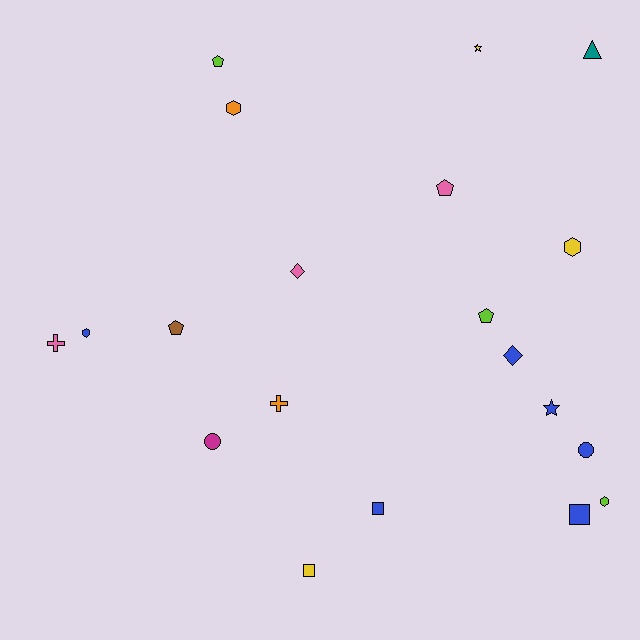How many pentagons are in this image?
There are 4 pentagons.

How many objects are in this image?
There are 20 objects.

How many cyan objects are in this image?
There are no cyan objects.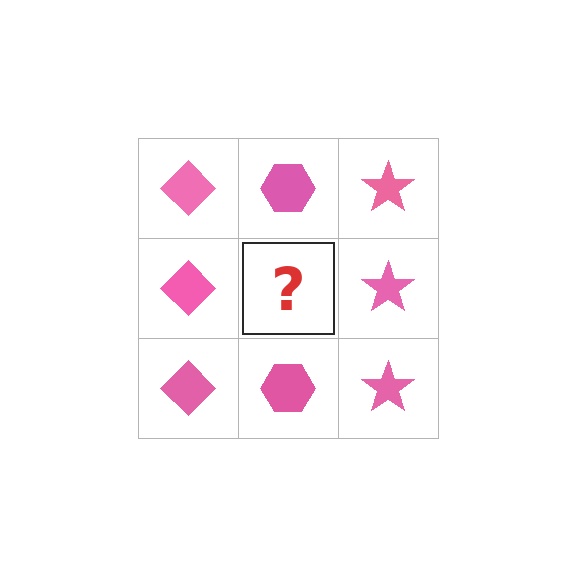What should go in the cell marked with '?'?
The missing cell should contain a pink hexagon.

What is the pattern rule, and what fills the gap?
The rule is that each column has a consistent shape. The gap should be filled with a pink hexagon.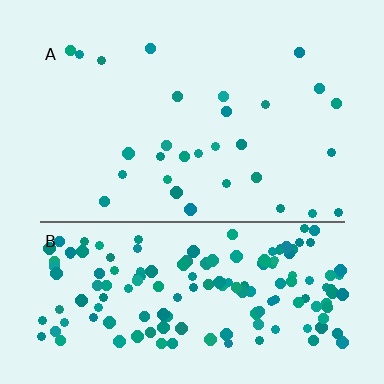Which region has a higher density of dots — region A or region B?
B (the bottom).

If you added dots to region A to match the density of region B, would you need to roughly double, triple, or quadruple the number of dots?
Approximately quadruple.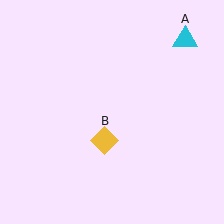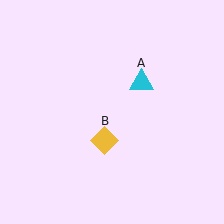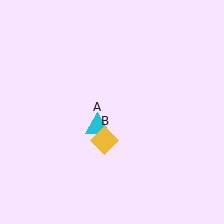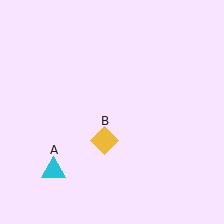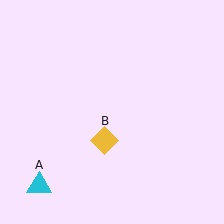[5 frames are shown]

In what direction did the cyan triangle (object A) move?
The cyan triangle (object A) moved down and to the left.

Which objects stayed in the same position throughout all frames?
Yellow diamond (object B) remained stationary.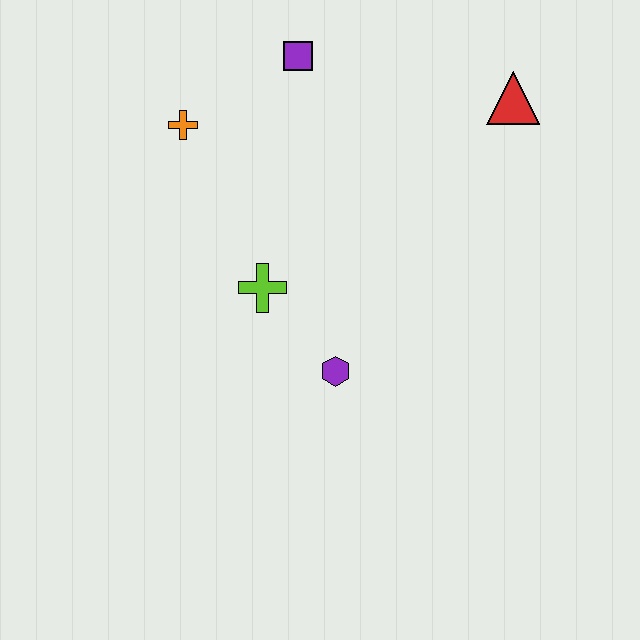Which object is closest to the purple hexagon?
The lime cross is closest to the purple hexagon.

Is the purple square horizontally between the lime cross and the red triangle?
Yes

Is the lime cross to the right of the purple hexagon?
No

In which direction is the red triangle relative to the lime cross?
The red triangle is to the right of the lime cross.